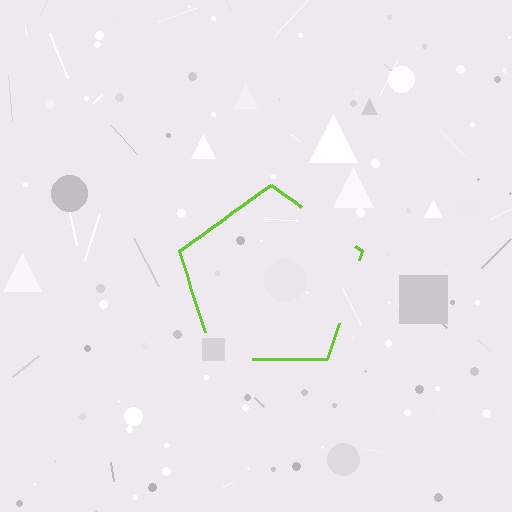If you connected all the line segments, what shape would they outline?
They would outline a pentagon.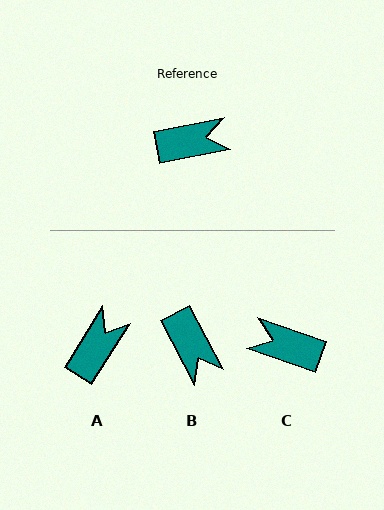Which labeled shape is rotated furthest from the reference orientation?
C, about 150 degrees away.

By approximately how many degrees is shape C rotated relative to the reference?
Approximately 150 degrees counter-clockwise.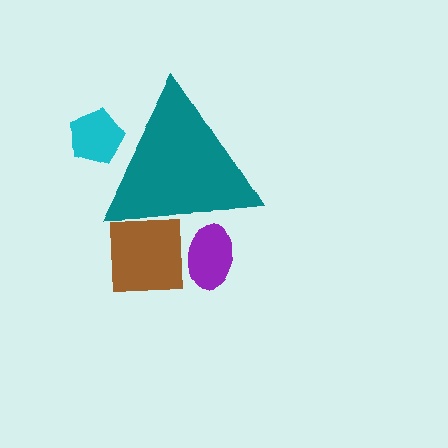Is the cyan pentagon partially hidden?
Yes, the cyan pentagon is partially hidden behind the teal triangle.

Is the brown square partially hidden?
Yes, the brown square is partially hidden behind the teal triangle.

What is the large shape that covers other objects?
A teal triangle.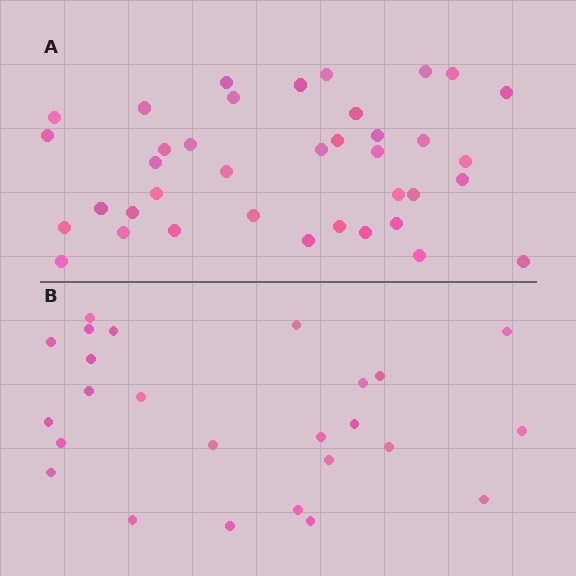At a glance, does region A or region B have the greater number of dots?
Region A (the top region) has more dots.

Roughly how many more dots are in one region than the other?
Region A has approximately 15 more dots than region B.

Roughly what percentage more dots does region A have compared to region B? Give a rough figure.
About 50% more.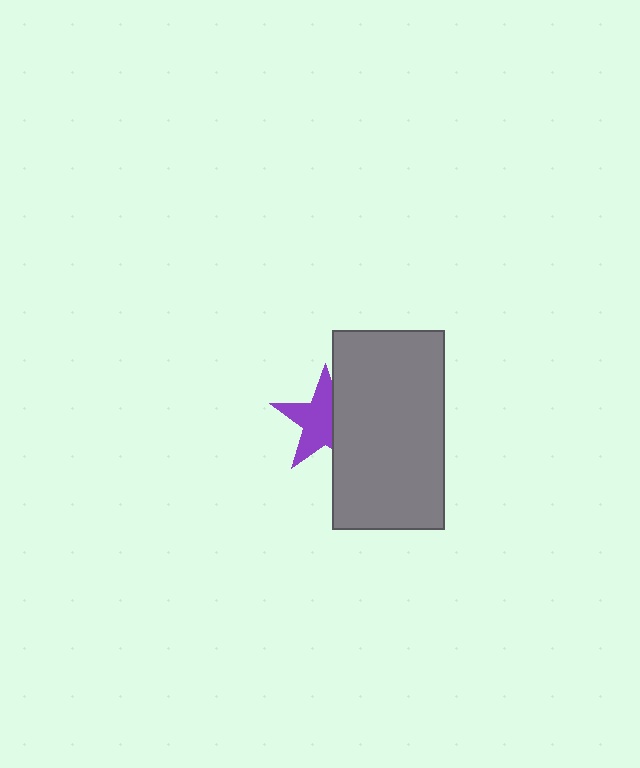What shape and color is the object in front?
The object in front is a gray rectangle.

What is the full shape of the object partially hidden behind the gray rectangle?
The partially hidden object is a purple star.